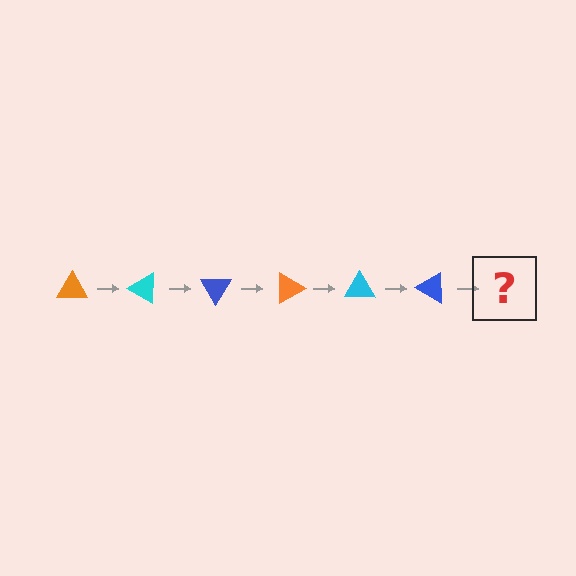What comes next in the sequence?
The next element should be an orange triangle, rotated 180 degrees from the start.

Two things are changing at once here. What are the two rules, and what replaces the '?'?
The two rules are that it rotates 30 degrees each step and the color cycles through orange, cyan, and blue. The '?' should be an orange triangle, rotated 180 degrees from the start.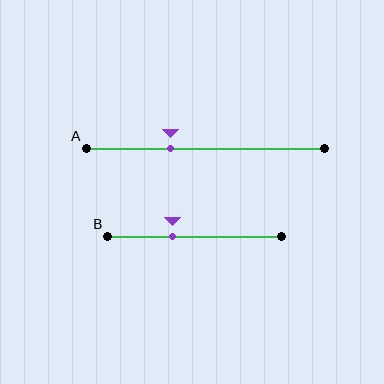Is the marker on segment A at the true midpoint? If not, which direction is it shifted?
No, the marker on segment A is shifted to the left by about 14% of the segment length.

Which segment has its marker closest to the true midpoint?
Segment B has its marker closest to the true midpoint.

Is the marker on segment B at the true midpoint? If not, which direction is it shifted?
No, the marker on segment B is shifted to the left by about 13% of the segment length.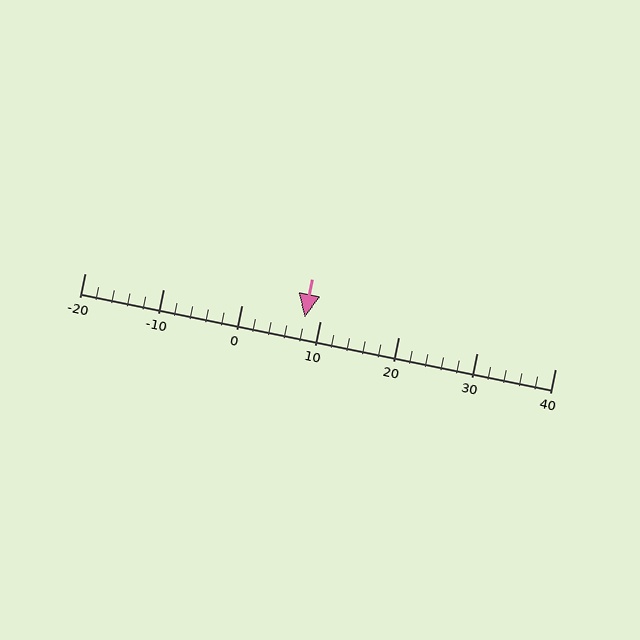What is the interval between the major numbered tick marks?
The major tick marks are spaced 10 units apart.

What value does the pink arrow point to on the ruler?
The pink arrow points to approximately 8.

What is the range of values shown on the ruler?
The ruler shows values from -20 to 40.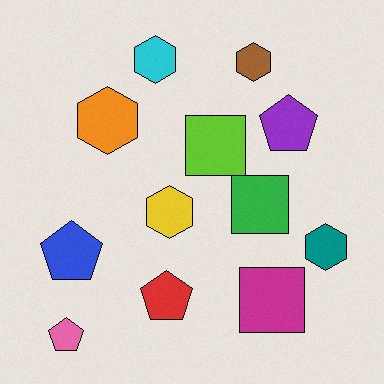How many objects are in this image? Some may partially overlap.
There are 12 objects.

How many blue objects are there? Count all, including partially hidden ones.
There is 1 blue object.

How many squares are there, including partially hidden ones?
There are 3 squares.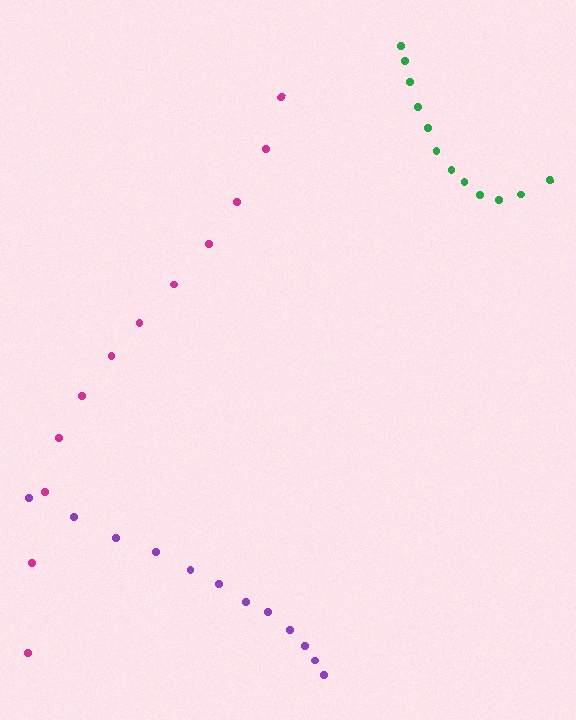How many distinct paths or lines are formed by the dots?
There are 3 distinct paths.